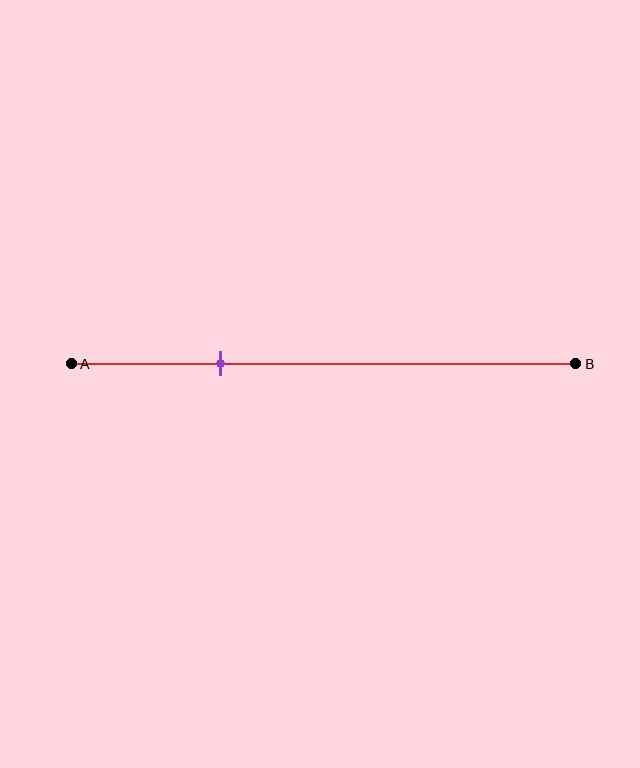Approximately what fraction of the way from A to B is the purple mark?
The purple mark is approximately 30% of the way from A to B.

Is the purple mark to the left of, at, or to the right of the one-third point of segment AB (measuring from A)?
The purple mark is to the left of the one-third point of segment AB.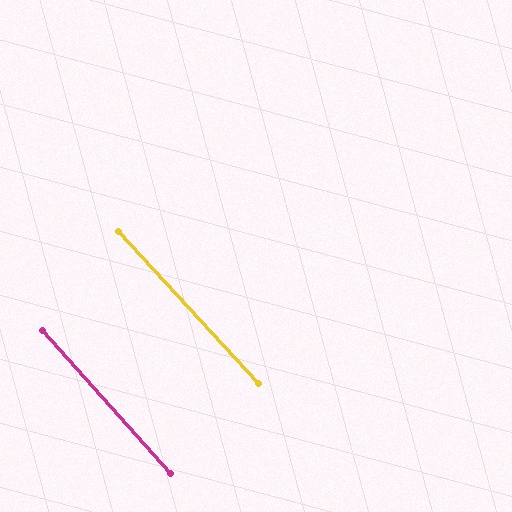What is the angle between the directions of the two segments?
Approximately 1 degree.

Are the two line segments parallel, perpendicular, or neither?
Parallel — their directions differ by only 1.1°.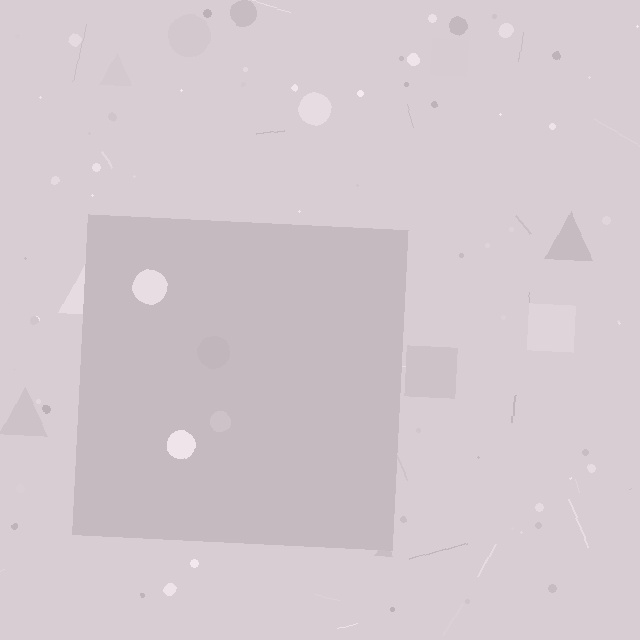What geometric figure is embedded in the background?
A square is embedded in the background.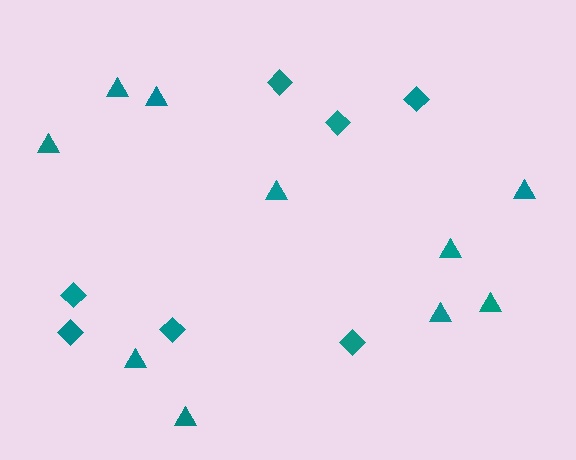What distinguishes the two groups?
There are 2 groups: one group of diamonds (7) and one group of triangles (10).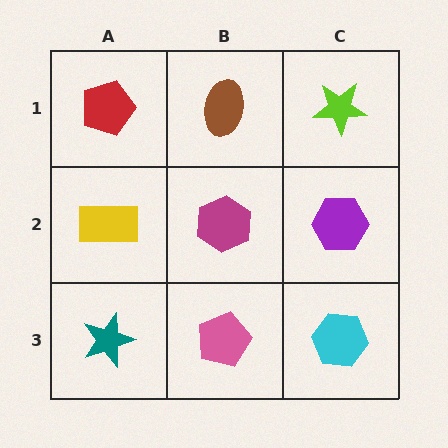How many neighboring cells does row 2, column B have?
4.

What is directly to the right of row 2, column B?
A purple hexagon.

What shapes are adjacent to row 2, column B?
A brown ellipse (row 1, column B), a pink pentagon (row 3, column B), a yellow rectangle (row 2, column A), a purple hexagon (row 2, column C).